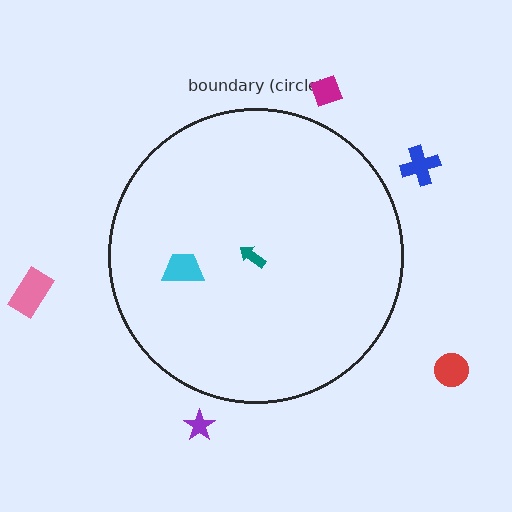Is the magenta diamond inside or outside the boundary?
Outside.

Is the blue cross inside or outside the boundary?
Outside.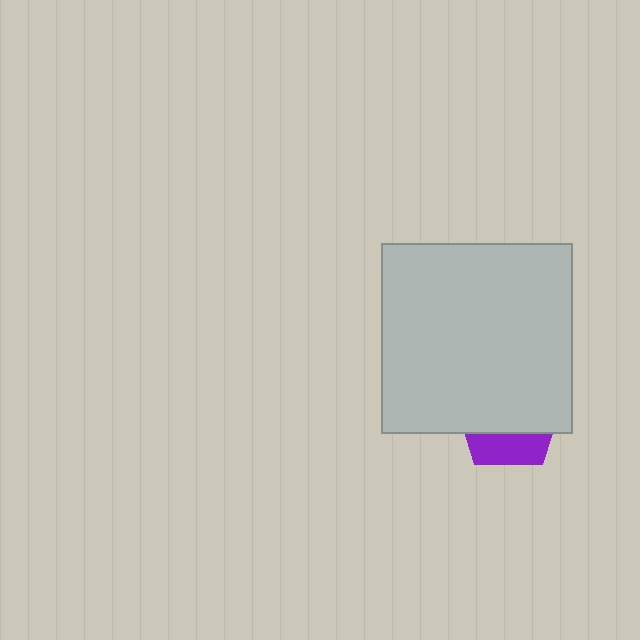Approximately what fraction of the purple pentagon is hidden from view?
Roughly 69% of the purple pentagon is hidden behind the light gray square.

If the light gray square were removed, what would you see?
You would see the complete purple pentagon.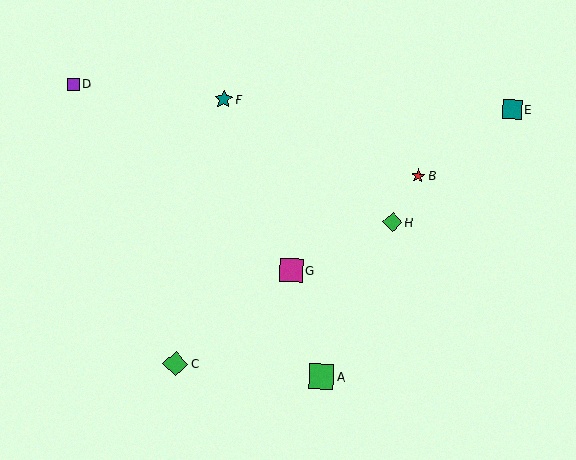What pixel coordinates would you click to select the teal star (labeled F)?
Click at (224, 99) to select the teal star F.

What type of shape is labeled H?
Shape H is a green diamond.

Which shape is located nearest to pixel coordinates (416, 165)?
The red star (labeled B) at (418, 176) is nearest to that location.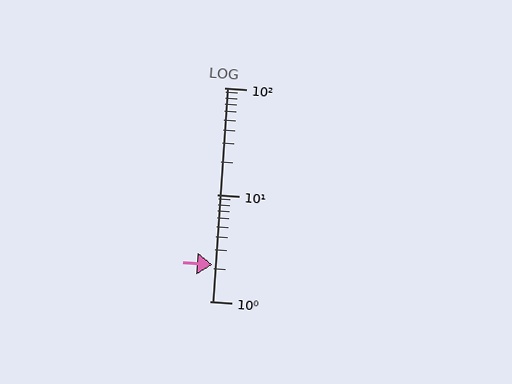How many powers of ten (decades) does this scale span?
The scale spans 2 decades, from 1 to 100.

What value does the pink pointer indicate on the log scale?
The pointer indicates approximately 2.2.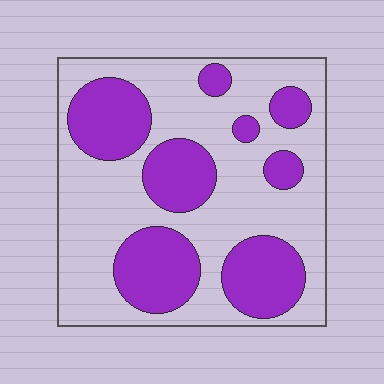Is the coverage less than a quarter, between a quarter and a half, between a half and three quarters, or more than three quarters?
Between a quarter and a half.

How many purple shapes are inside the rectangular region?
8.